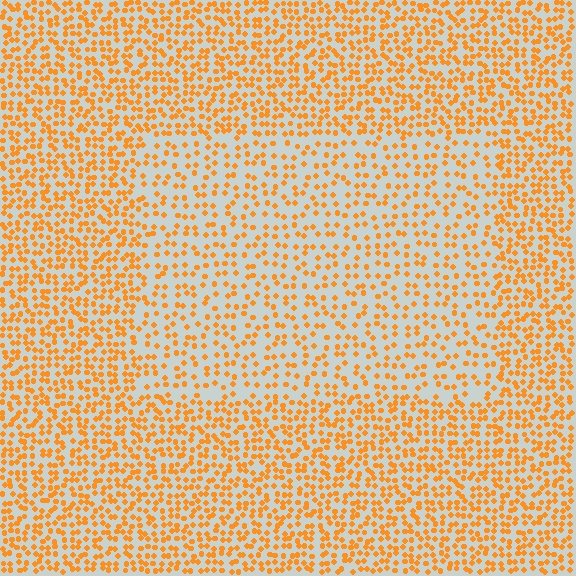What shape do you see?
I see a rectangle.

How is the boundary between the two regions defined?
The boundary is defined by a change in element density (approximately 1.8x ratio). All elements are the same color, size, and shape.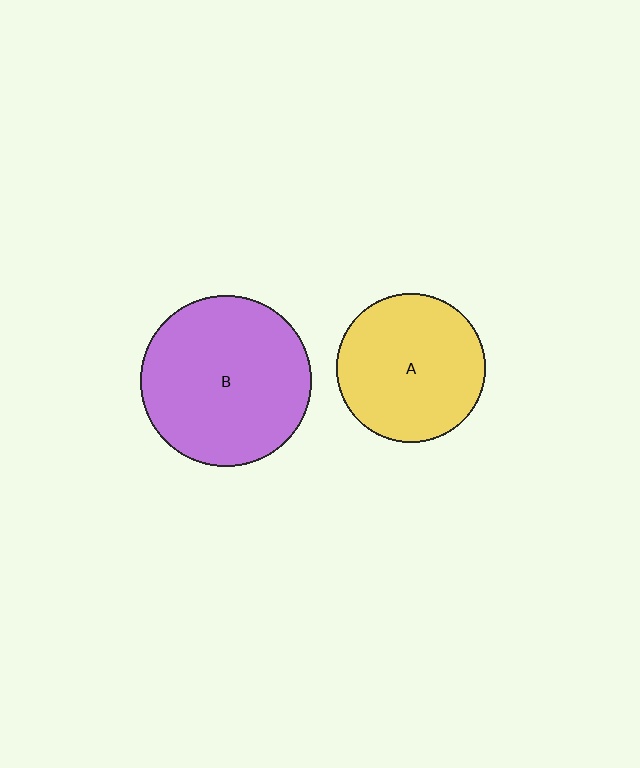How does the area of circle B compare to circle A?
Approximately 1.3 times.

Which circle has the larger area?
Circle B (purple).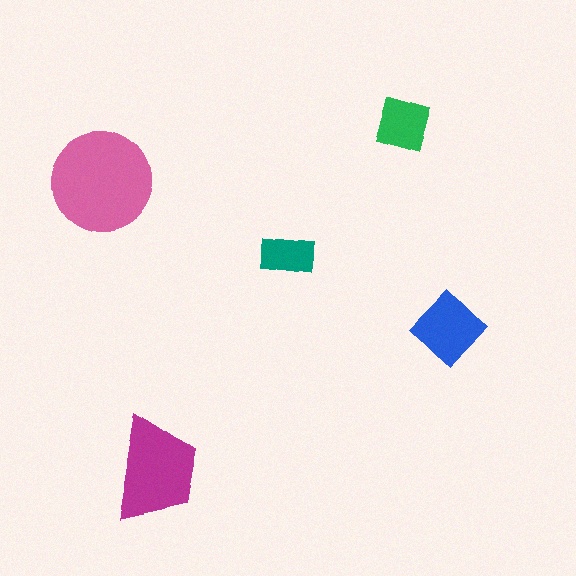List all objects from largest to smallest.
The pink circle, the magenta trapezoid, the blue diamond, the green square, the teal rectangle.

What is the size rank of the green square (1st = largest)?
4th.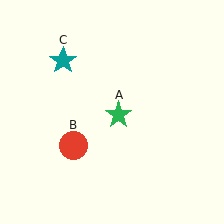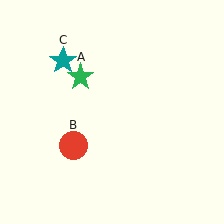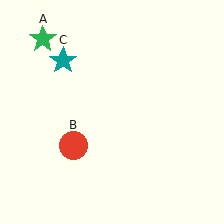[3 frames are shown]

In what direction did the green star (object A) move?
The green star (object A) moved up and to the left.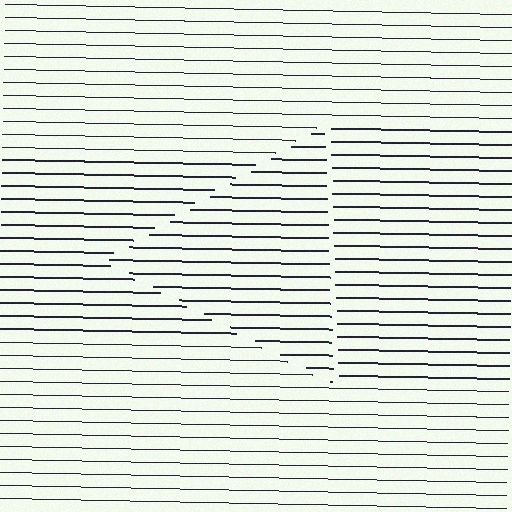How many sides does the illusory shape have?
3 sides — the line-ends trace a triangle.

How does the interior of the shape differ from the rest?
The interior of the shape contains the same grating, shifted by half a period — the contour is defined by the phase discontinuity where line-ends from the inner and outer gratings abut.